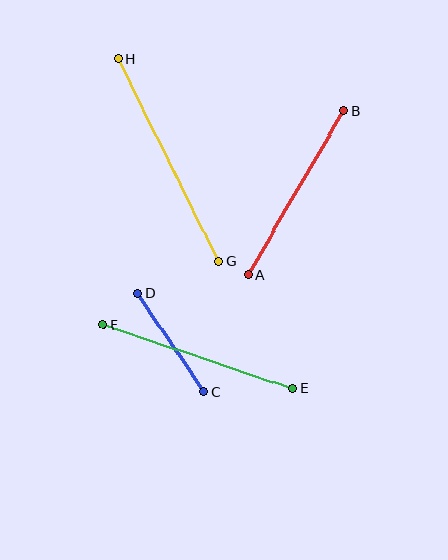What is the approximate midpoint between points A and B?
The midpoint is at approximately (296, 192) pixels.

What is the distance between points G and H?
The distance is approximately 226 pixels.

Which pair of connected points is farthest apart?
Points G and H are farthest apart.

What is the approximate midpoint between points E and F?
The midpoint is at approximately (198, 357) pixels.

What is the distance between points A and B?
The distance is approximately 190 pixels.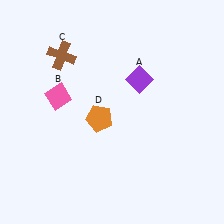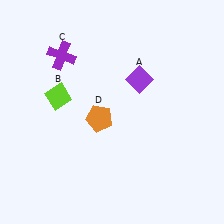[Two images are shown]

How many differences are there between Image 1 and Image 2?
There are 2 differences between the two images.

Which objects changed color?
B changed from pink to lime. C changed from brown to purple.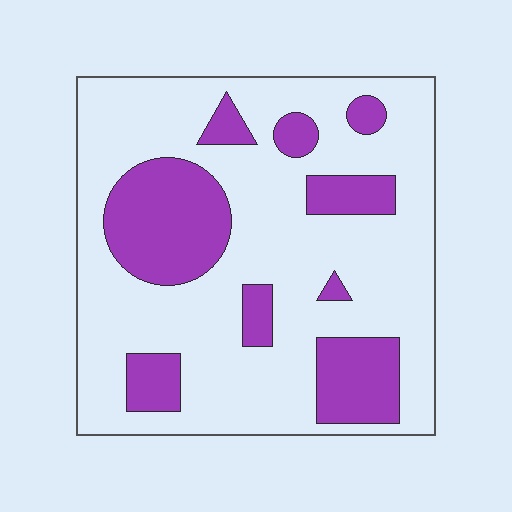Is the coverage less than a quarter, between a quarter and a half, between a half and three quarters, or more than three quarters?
Between a quarter and a half.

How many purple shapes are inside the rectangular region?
9.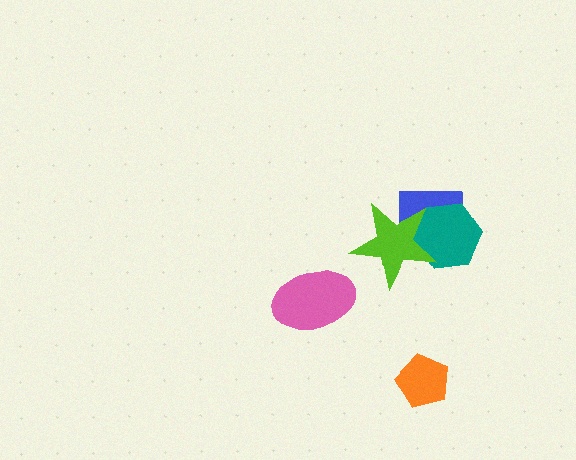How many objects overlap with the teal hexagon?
2 objects overlap with the teal hexagon.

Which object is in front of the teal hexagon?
The lime star is in front of the teal hexagon.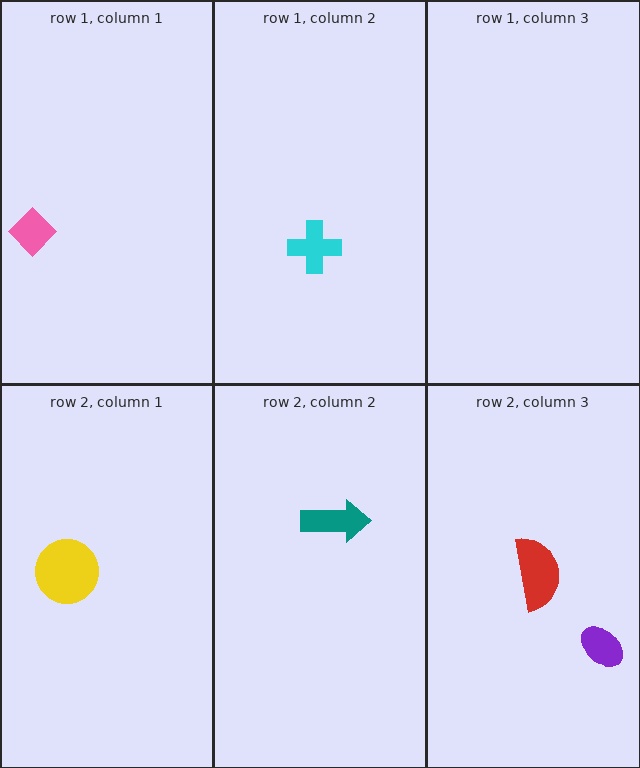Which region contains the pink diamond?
The row 1, column 1 region.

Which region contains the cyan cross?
The row 1, column 2 region.